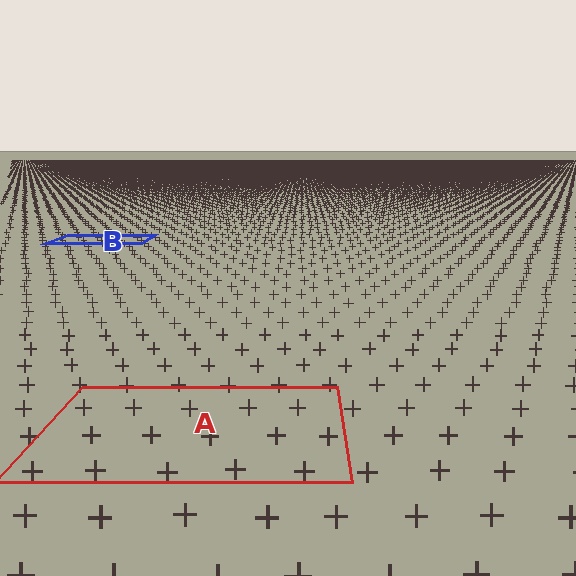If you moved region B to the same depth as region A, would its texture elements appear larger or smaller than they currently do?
They would appear larger. At a closer depth, the same texture elements are projected at a bigger on-screen size.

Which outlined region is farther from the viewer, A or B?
Region B is farther from the viewer — the texture elements inside it appear smaller and more densely packed.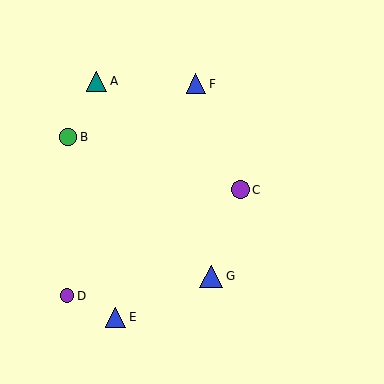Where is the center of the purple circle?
The center of the purple circle is at (67, 296).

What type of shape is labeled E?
Shape E is a blue triangle.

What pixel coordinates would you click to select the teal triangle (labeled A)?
Click at (97, 81) to select the teal triangle A.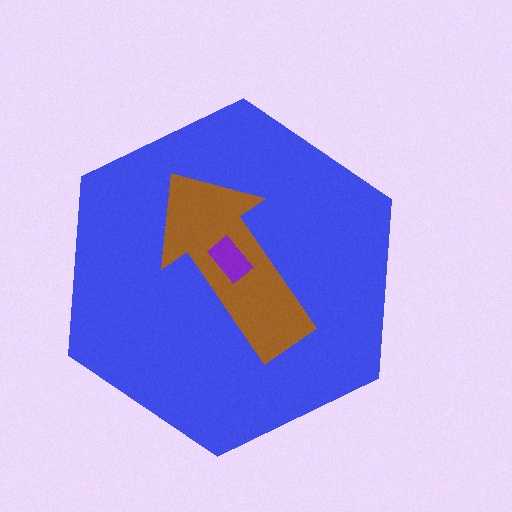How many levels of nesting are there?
3.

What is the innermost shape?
The purple rectangle.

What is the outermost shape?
The blue hexagon.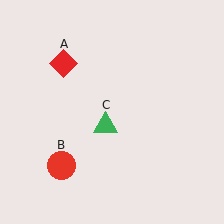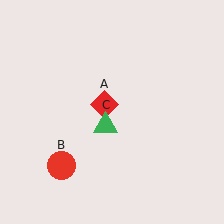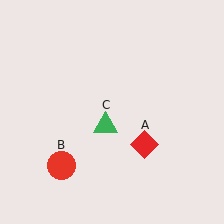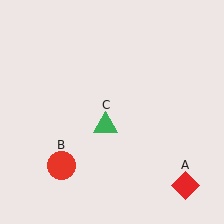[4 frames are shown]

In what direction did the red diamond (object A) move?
The red diamond (object A) moved down and to the right.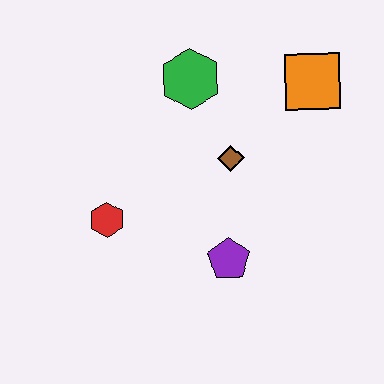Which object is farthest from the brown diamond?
The red hexagon is farthest from the brown diamond.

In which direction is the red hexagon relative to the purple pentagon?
The red hexagon is to the left of the purple pentagon.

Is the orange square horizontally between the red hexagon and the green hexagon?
No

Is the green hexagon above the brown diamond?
Yes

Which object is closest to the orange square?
The brown diamond is closest to the orange square.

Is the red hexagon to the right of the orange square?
No